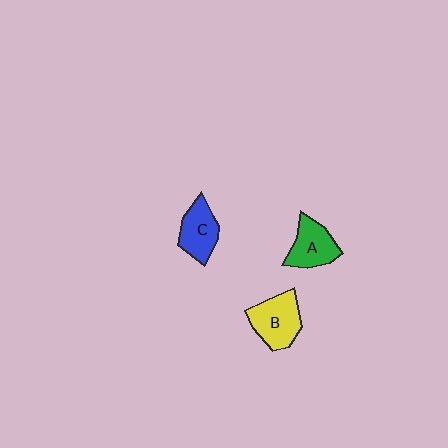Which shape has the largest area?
Shape B (yellow).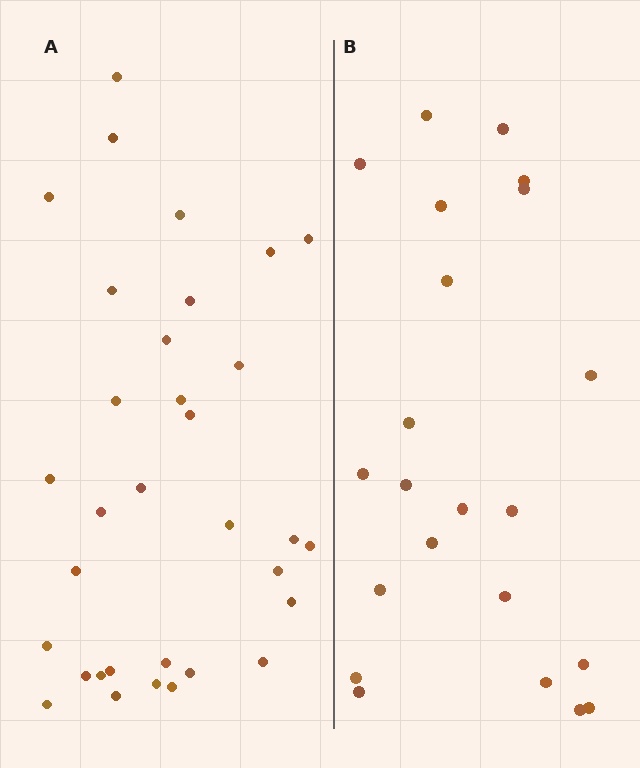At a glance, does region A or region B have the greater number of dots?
Region A (the left region) has more dots.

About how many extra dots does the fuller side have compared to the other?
Region A has roughly 12 or so more dots than region B.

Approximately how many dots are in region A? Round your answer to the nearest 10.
About 30 dots. (The exact count is 33, which rounds to 30.)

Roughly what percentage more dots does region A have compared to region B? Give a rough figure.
About 50% more.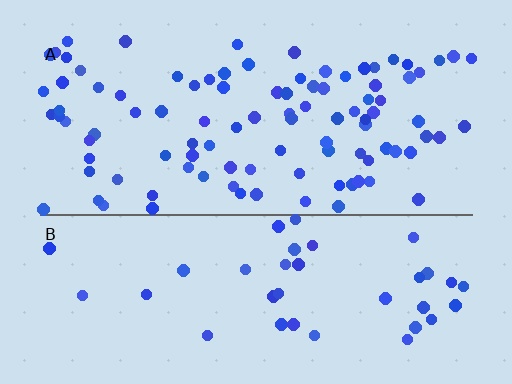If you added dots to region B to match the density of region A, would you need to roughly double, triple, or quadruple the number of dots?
Approximately double.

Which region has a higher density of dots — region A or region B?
A (the top).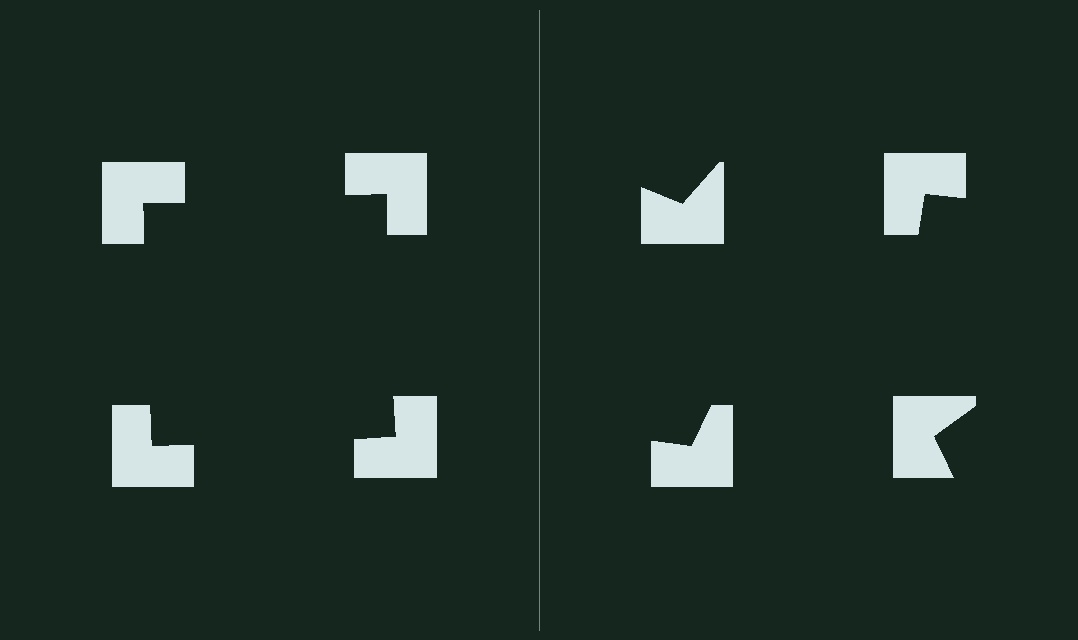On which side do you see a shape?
An illusory square appears on the left side. On the right side the wedge cuts are rotated, so no coherent shape forms.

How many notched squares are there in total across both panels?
8 — 4 on each side.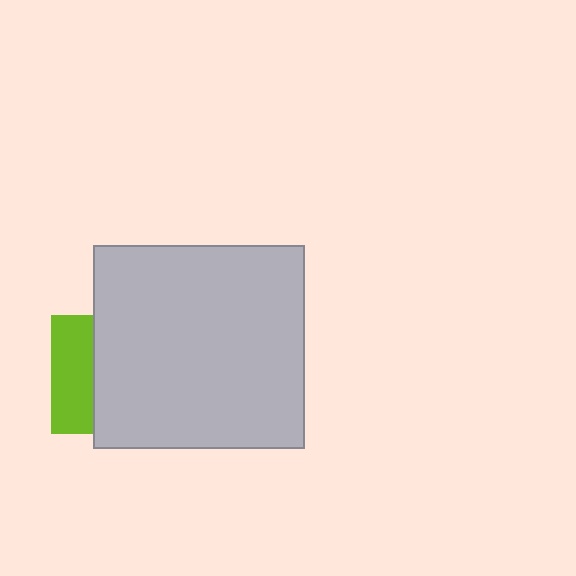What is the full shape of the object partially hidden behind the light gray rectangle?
The partially hidden object is a lime square.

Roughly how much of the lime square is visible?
A small part of it is visible (roughly 36%).